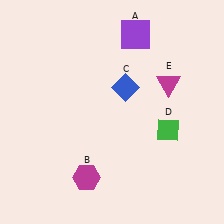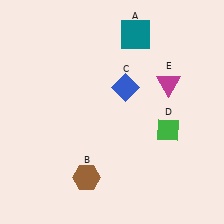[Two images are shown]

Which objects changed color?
A changed from purple to teal. B changed from magenta to brown.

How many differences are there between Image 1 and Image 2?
There are 2 differences between the two images.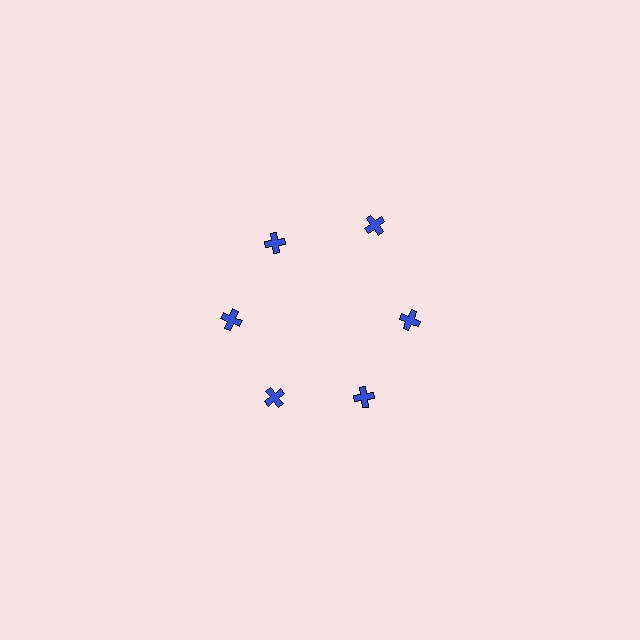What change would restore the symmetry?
The symmetry would be restored by moving it inward, back onto the ring so that all 6 crosses sit at equal angles and equal distance from the center.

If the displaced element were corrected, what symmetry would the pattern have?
It would have 6-fold rotational symmetry — the pattern would map onto itself every 60 degrees.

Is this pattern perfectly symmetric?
No. The 6 blue crosses are arranged in a ring, but one element near the 1 o'clock position is pushed outward from the center, breaking the 6-fold rotational symmetry.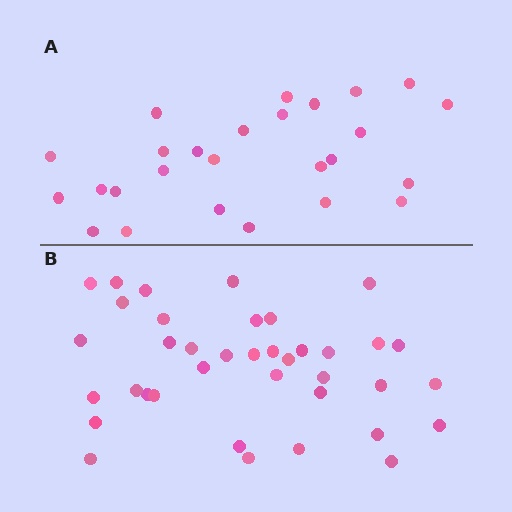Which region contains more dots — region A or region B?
Region B (the bottom region) has more dots.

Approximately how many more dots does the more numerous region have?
Region B has roughly 12 or so more dots than region A.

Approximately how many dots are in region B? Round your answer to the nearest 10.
About 40 dots. (The exact count is 38, which rounds to 40.)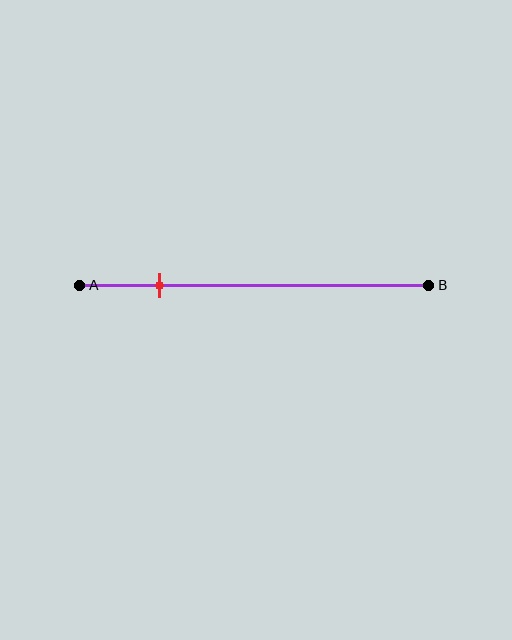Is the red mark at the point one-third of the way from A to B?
No, the mark is at about 25% from A, not at the 33% one-third point.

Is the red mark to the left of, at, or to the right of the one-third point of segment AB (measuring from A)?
The red mark is to the left of the one-third point of segment AB.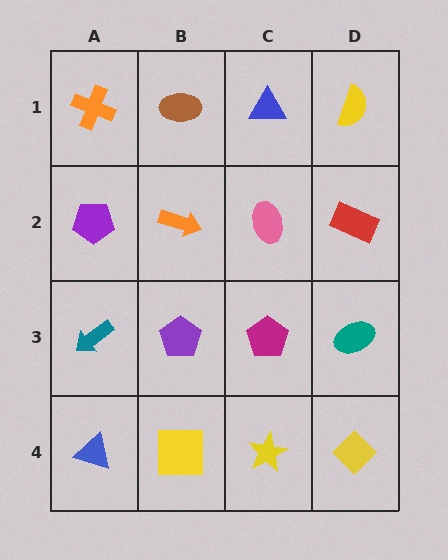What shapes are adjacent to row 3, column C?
A pink ellipse (row 2, column C), a yellow star (row 4, column C), a purple pentagon (row 3, column B), a teal ellipse (row 3, column D).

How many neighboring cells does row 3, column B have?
4.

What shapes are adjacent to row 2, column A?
An orange cross (row 1, column A), a teal arrow (row 3, column A), an orange arrow (row 2, column B).